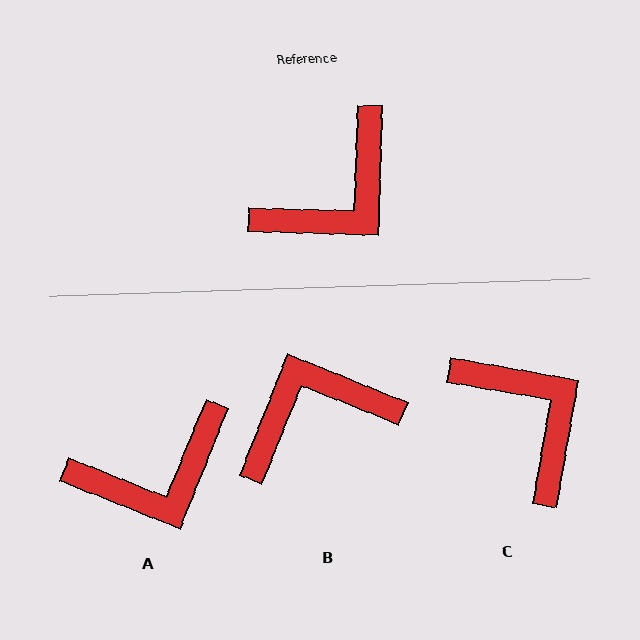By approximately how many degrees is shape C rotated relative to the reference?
Approximately 82 degrees counter-clockwise.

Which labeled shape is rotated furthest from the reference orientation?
B, about 160 degrees away.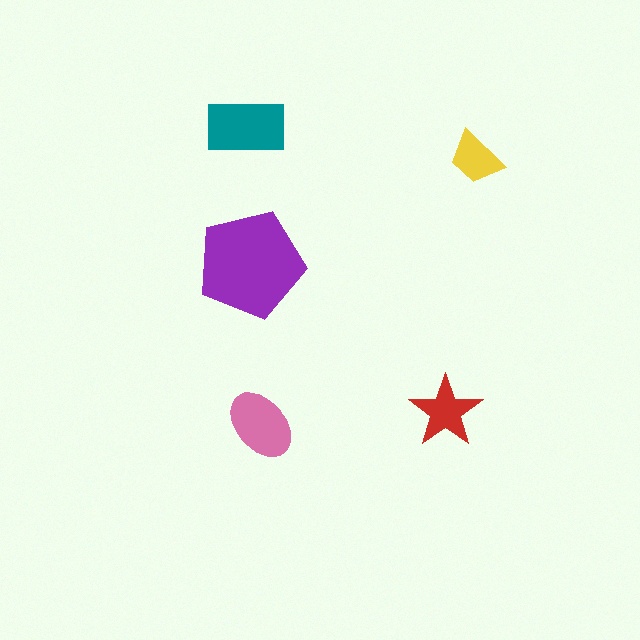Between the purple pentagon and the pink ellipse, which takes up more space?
The purple pentagon.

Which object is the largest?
The purple pentagon.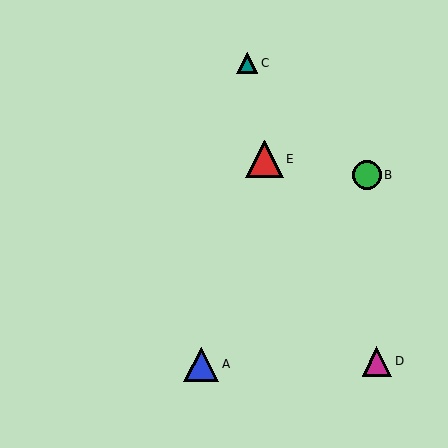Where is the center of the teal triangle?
The center of the teal triangle is at (247, 63).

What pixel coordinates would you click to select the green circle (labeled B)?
Click at (367, 175) to select the green circle B.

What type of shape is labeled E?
Shape E is a red triangle.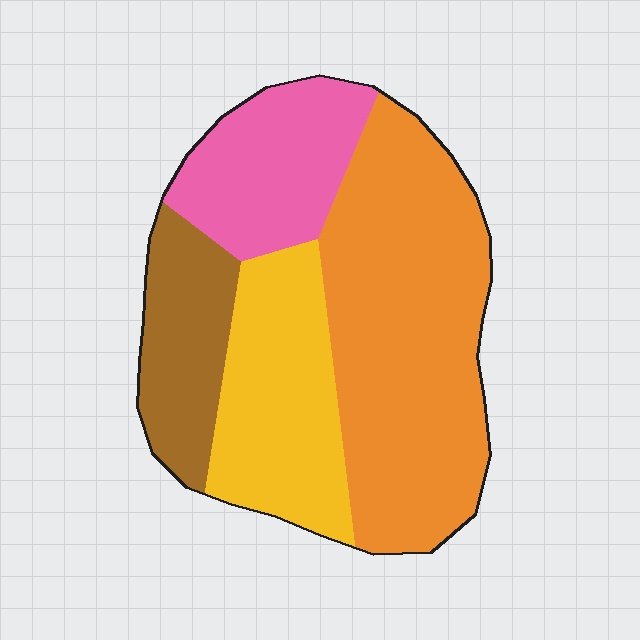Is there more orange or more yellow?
Orange.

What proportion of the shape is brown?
Brown takes up less than a sixth of the shape.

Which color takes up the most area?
Orange, at roughly 45%.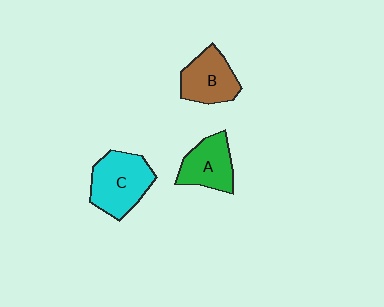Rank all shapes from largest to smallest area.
From largest to smallest: C (cyan), B (brown), A (green).